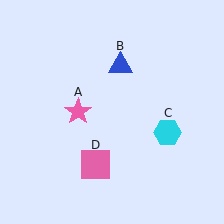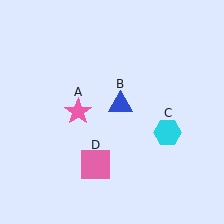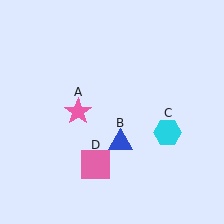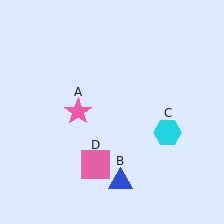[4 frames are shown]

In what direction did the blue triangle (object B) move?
The blue triangle (object B) moved down.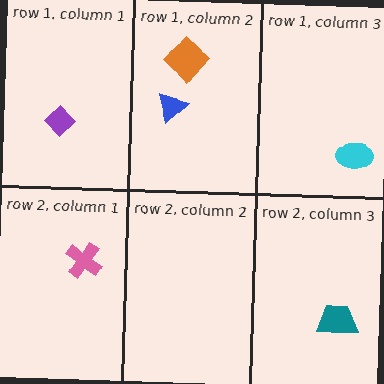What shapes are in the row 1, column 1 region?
The purple diamond.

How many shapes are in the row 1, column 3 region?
1.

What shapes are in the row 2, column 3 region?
The teal trapezoid.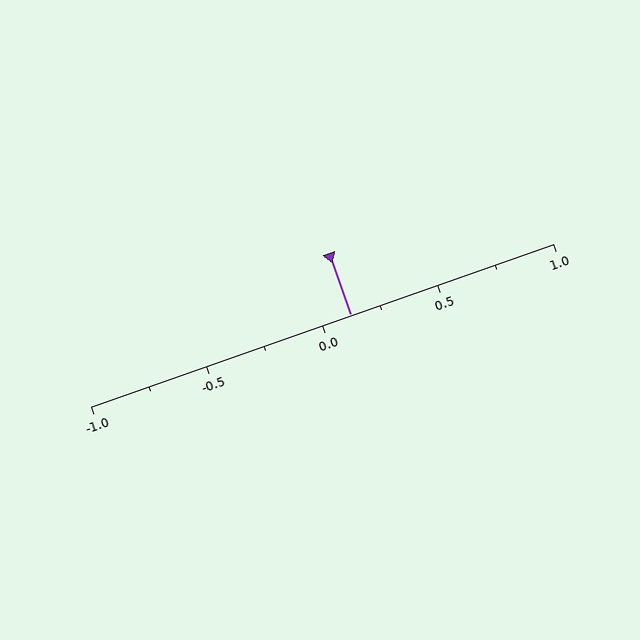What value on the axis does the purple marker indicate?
The marker indicates approximately 0.12.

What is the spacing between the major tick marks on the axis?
The major ticks are spaced 0.5 apart.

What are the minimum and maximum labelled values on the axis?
The axis runs from -1.0 to 1.0.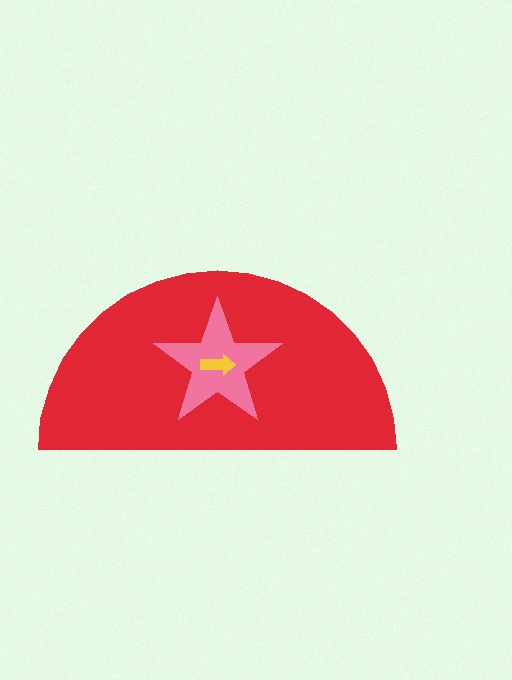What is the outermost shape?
The red semicircle.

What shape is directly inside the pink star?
The yellow arrow.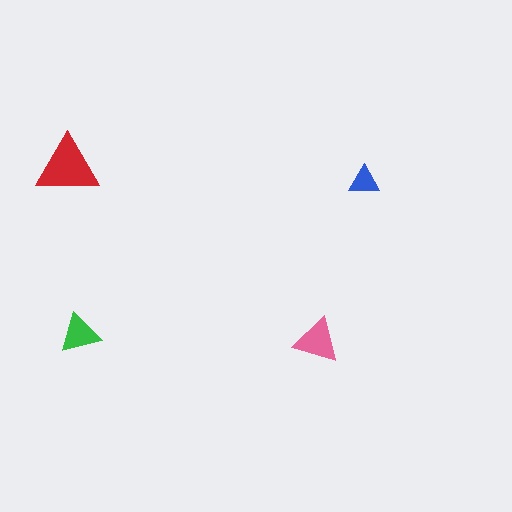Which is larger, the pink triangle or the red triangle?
The red one.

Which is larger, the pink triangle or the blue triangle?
The pink one.